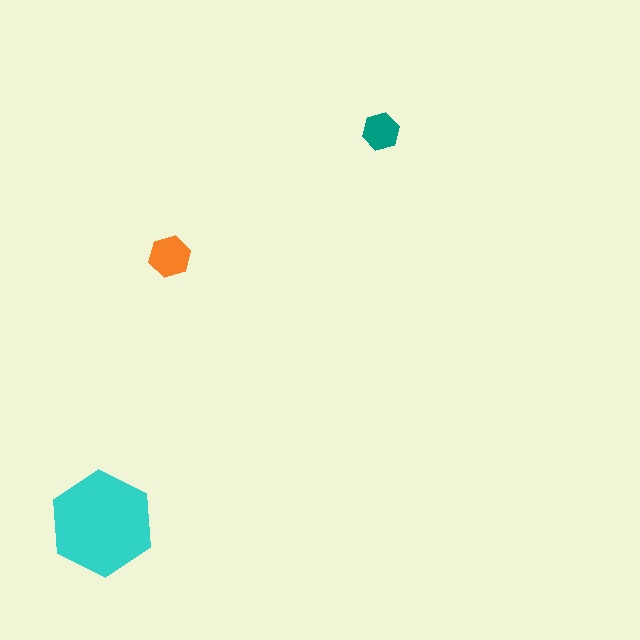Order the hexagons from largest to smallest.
the cyan one, the orange one, the teal one.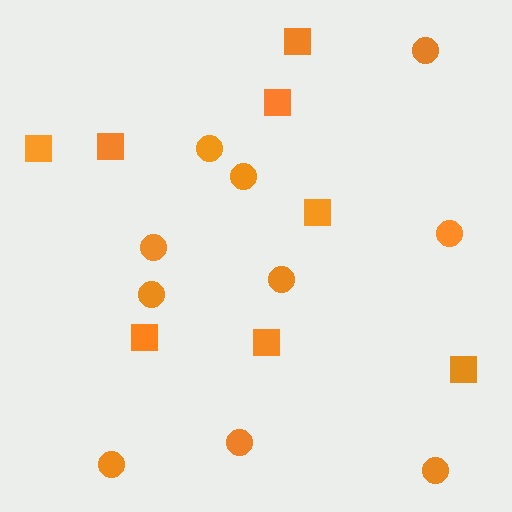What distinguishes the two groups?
There are 2 groups: one group of circles (10) and one group of squares (8).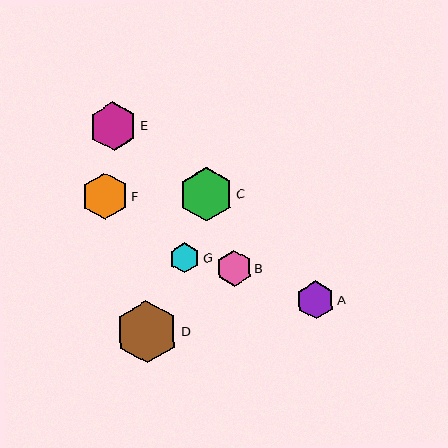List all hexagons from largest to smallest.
From largest to smallest: D, C, E, F, A, B, G.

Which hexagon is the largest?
Hexagon D is the largest with a size of approximately 63 pixels.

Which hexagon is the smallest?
Hexagon G is the smallest with a size of approximately 30 pixels.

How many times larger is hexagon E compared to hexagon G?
Hexagon E is approximately 1.6 times the size of hexagon G.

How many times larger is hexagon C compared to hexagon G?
Hexagon C is approximately 1.8 times the size of hexagon G.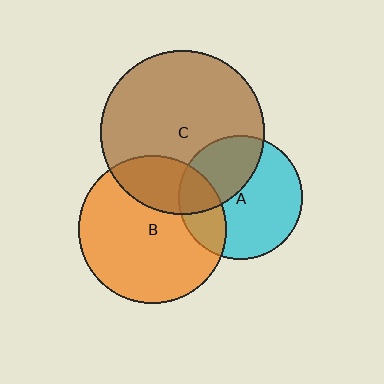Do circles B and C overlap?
Yes.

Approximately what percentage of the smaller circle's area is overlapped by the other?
Approximately 25%.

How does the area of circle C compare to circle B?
Approximately 1.2 times.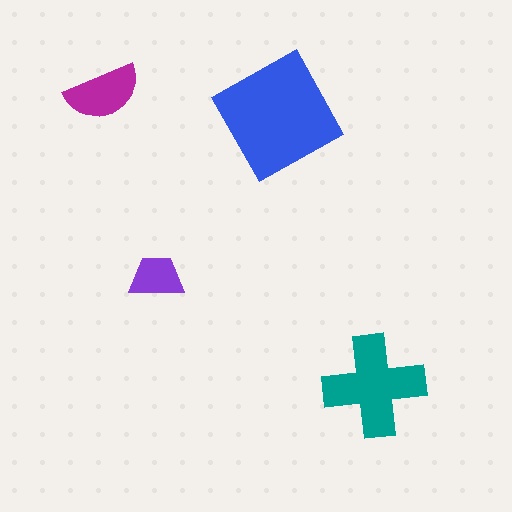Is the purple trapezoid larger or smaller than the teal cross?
Smaller.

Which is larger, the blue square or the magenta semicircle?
The blue square.